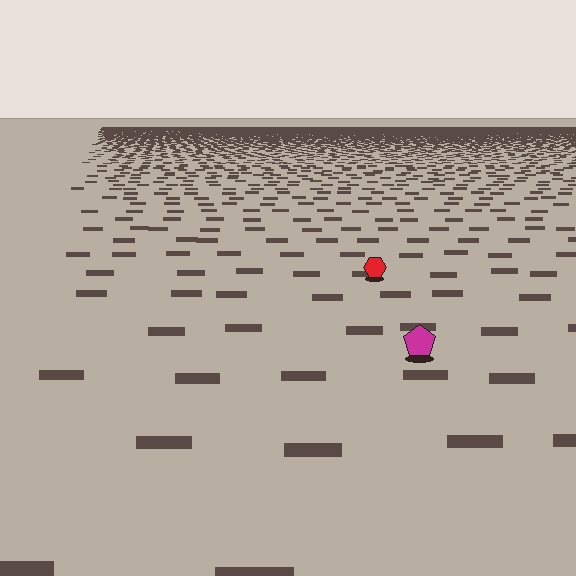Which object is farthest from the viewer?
The red hexagon is farthest from the viewer. It appears smaller and the ground texture around it is denser.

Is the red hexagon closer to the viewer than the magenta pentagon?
No. The magenta pentagon is closer — you can tell from the texture gradient: the ground texture is coarser near it.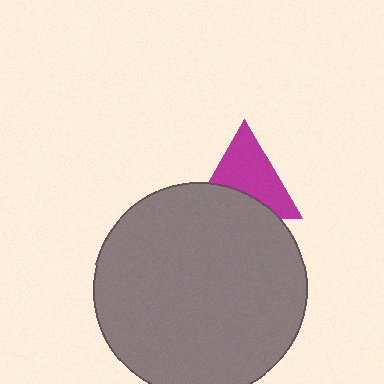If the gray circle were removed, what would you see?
You would see the complete magenta triangle.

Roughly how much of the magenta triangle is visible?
About half of it is visible (roughly 63%).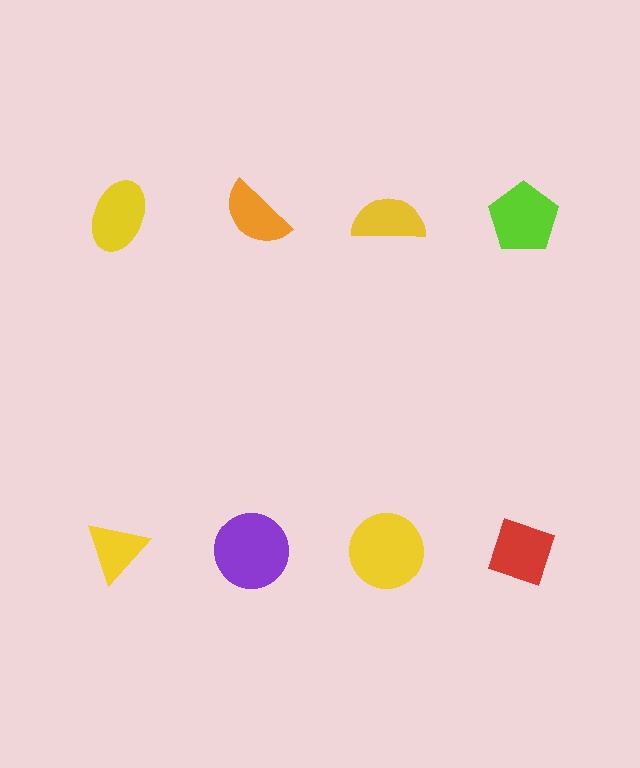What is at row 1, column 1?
A yellow ellipse.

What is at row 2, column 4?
A red diamond.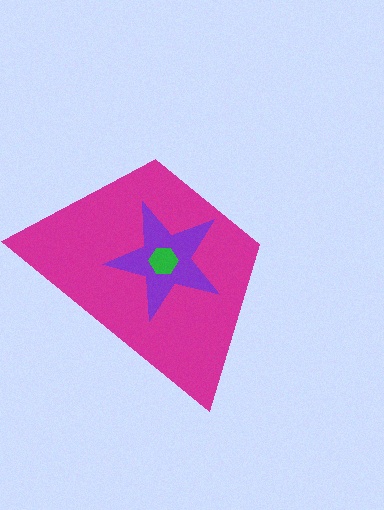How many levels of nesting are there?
3.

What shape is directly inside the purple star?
The green hexagon.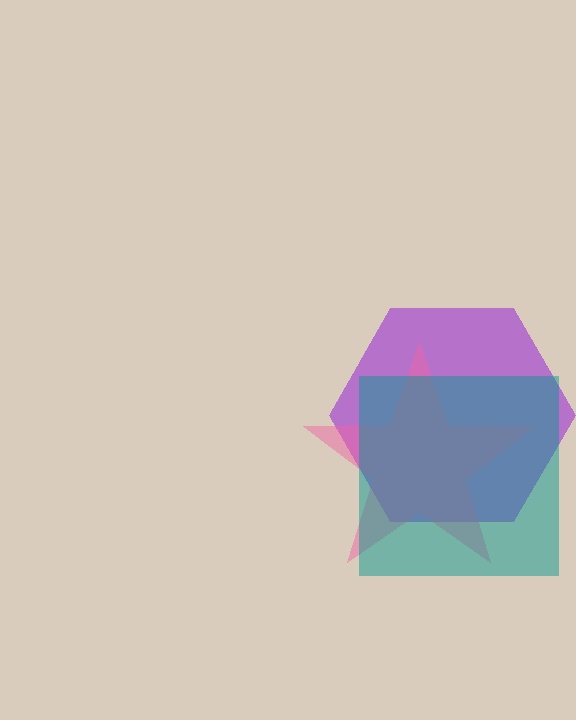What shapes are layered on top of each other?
The layered shapes are: a purple hexagon, a pink star, a teal square.